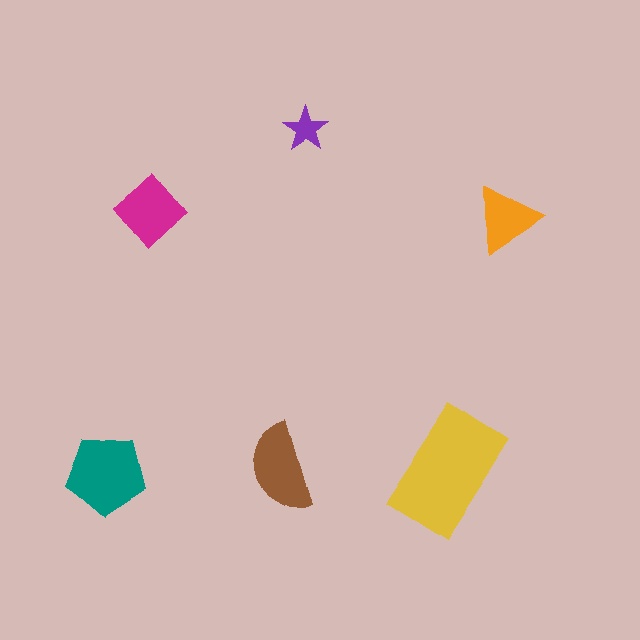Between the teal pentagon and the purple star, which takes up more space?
The teal pentagon.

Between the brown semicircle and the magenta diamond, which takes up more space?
The brown semicircle.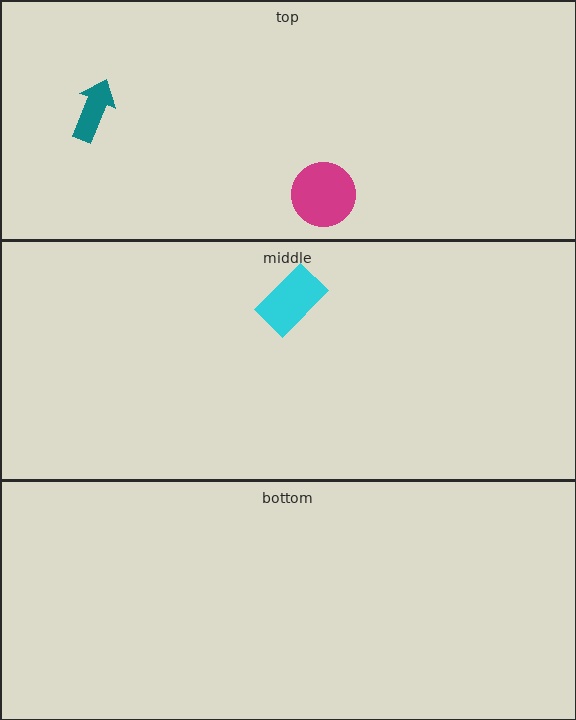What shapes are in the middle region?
The cyan rectangle.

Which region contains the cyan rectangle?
The middle region.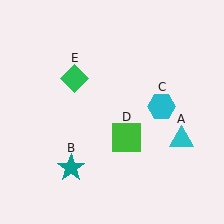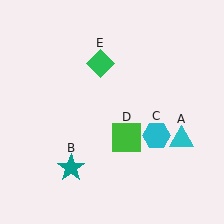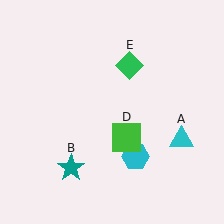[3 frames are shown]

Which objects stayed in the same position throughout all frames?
Cyan triangle (object A) and teal star (object B) and green square (object D) remained stationary.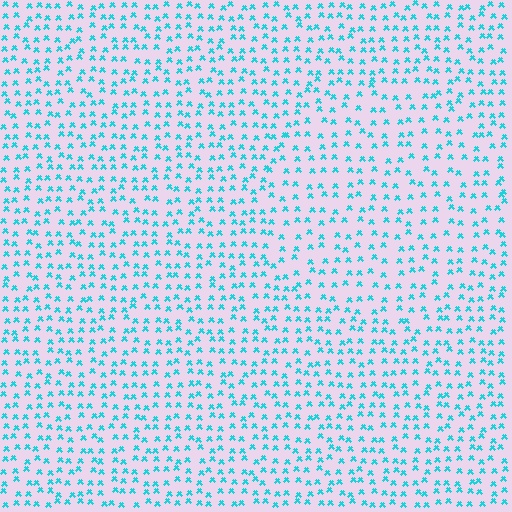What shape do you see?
I see a circle.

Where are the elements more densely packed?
The elements are more densely packed outside the circle boundary.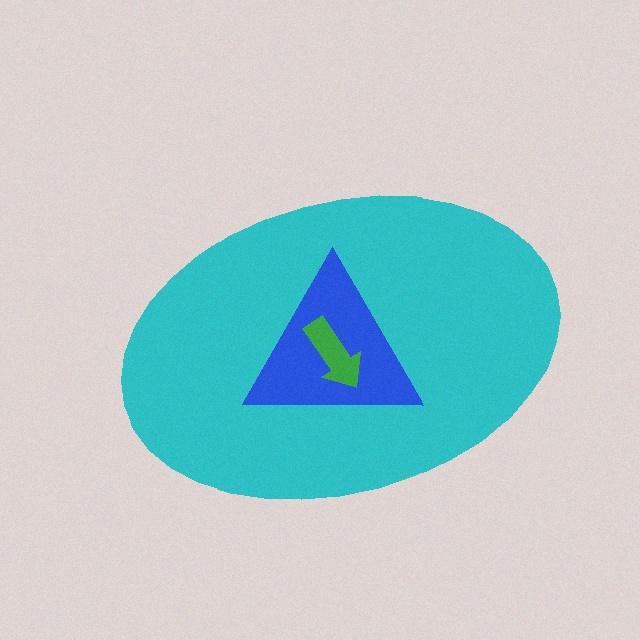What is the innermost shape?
The green arrow.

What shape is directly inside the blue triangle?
The green arrow.